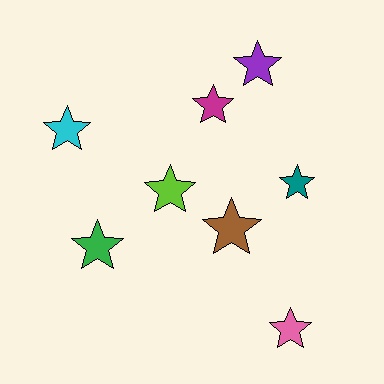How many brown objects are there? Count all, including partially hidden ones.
There is 1 brown object.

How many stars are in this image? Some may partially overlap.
There are 8 stars.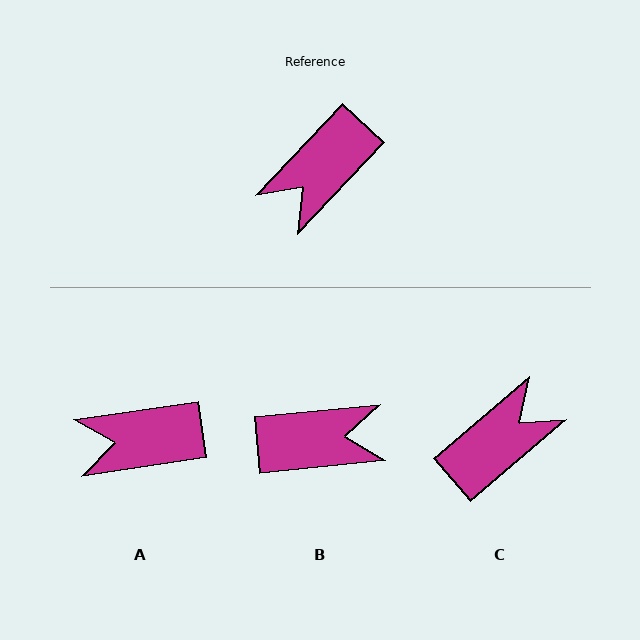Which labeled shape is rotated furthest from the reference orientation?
C, about 174 degrees away.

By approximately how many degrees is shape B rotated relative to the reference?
Approximately 139 degrees counter-clockwise.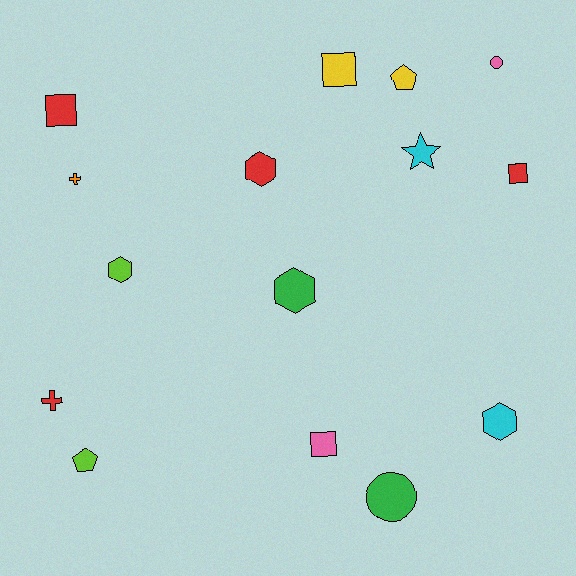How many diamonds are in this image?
There are no diamonds.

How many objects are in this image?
There are 15 objects.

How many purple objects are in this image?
There are no purple objects.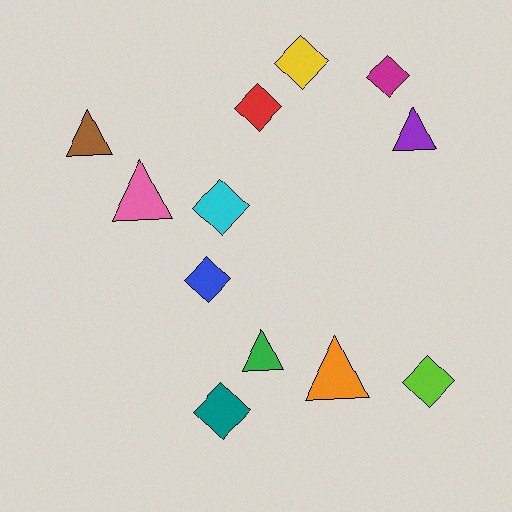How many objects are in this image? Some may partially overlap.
There are 12 objects.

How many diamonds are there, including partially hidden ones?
There are 7 diamonds.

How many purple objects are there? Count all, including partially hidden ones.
There is 1 purple object.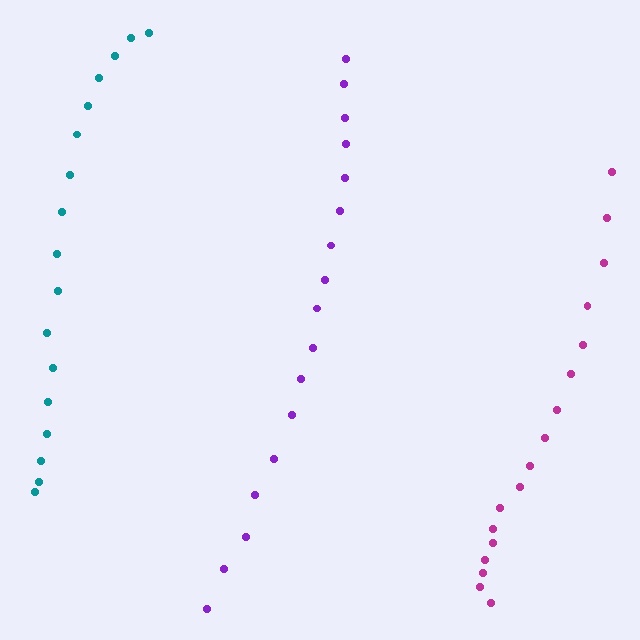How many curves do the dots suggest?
There are 3 distinct paths.